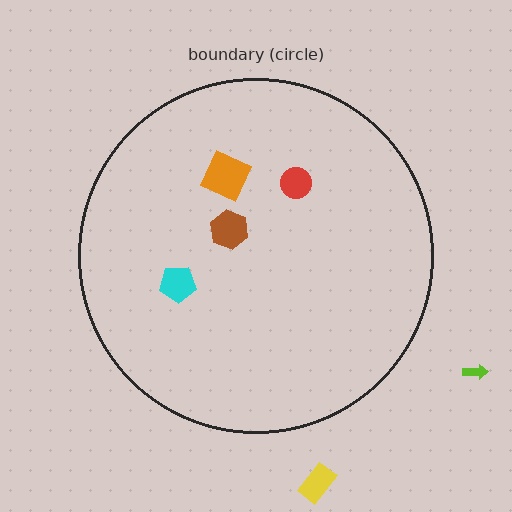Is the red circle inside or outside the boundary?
Inside.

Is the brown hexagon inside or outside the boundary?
Inside.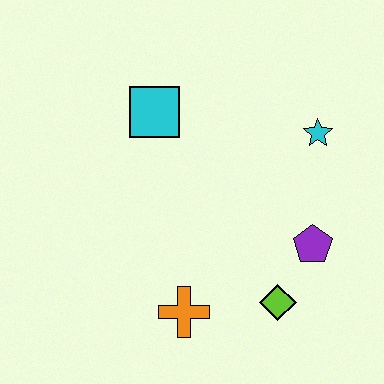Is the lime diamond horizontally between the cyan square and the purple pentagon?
Yes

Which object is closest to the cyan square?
The cyan star is closest to the cyan square.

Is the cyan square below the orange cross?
No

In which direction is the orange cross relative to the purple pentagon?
The orange cross is to the left of the purple pentagon.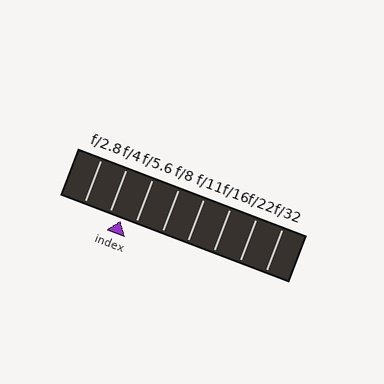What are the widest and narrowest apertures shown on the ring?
The widest aperture shown is f/2.8 and the narrowest is f/32.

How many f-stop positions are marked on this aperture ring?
There are 8 f-stop positions marked.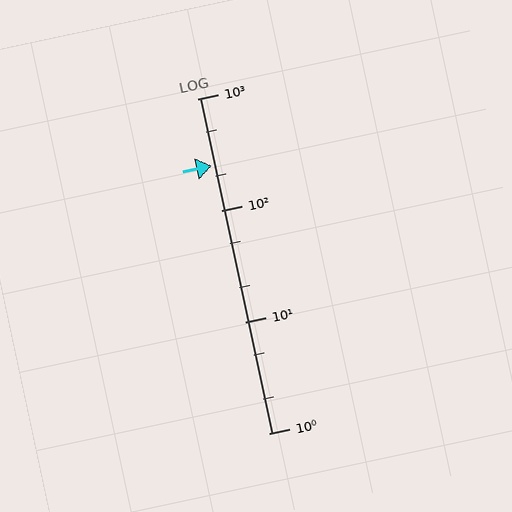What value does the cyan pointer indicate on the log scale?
The pointer indicates approximately 250.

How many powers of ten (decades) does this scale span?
The scale spans 3 decades, from 1 to 1000.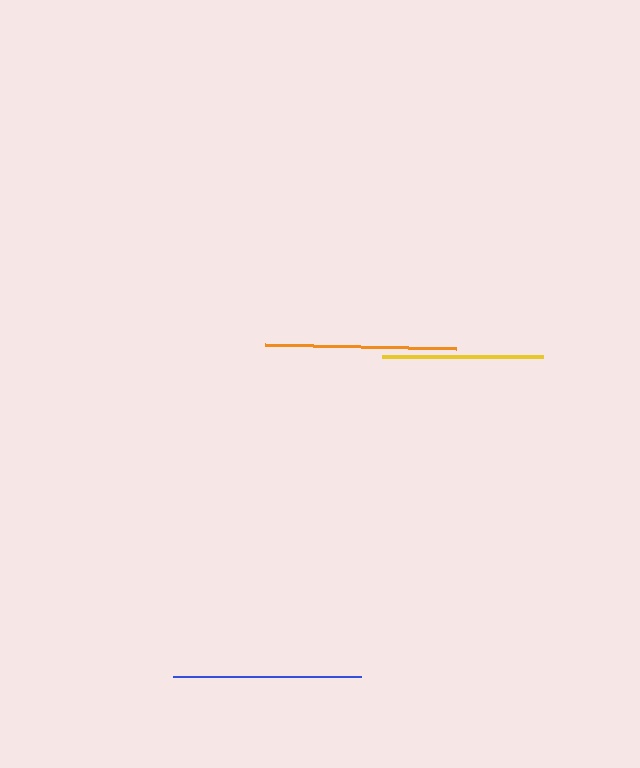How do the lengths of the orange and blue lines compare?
The orange and blue lines are approximately the same length.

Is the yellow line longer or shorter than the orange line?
The orange line is longer than the yellow line.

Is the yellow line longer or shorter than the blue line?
The blue line is longer than the yellow line.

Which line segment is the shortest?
The yellow line is the shortest at approximately 162 pixels.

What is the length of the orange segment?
The orange segment is approximately 192 pixels long.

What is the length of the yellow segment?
The yellow segment is approximately 162 pixels long.